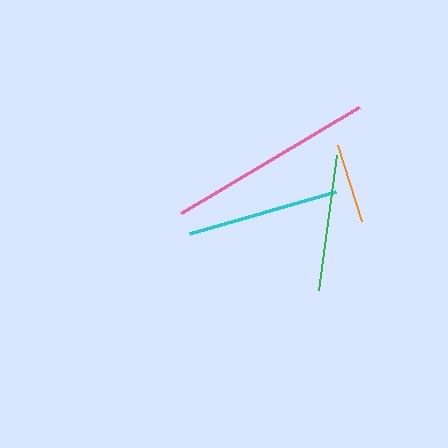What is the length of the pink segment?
The pink segment is approximately 206 pixels long.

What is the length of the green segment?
The green segment is approximately 136 pixels long.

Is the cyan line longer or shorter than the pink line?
The pink line is longer than the cyan line.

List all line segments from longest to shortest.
From longest to shortest: pink, cyan, green, orange.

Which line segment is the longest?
The pink line is the longest at approximately 206 pixels.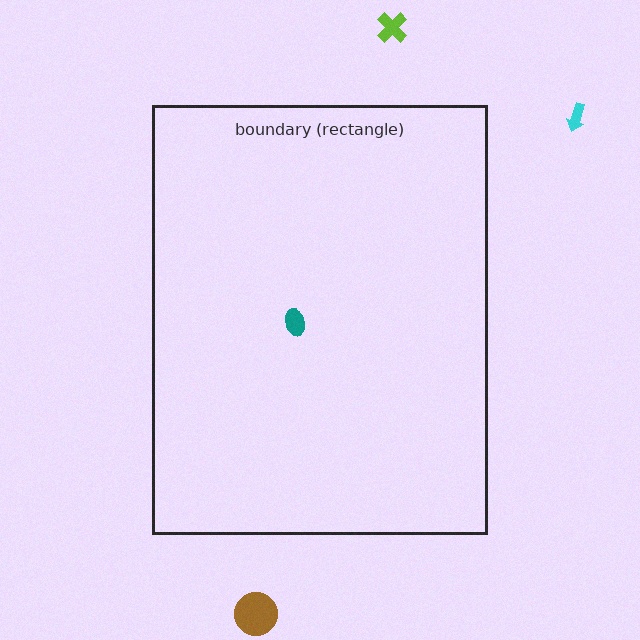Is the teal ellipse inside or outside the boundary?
Inside.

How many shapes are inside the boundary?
1 inside, 3 outside.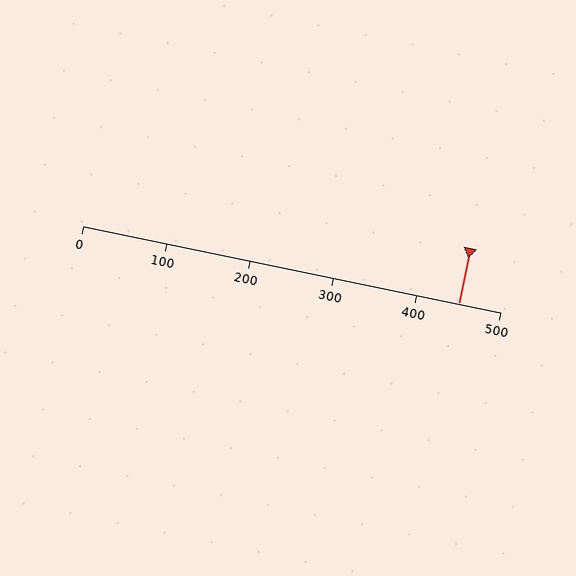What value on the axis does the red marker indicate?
The marker indicates approximately 450.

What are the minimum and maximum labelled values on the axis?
The axis runs from 0 to 500.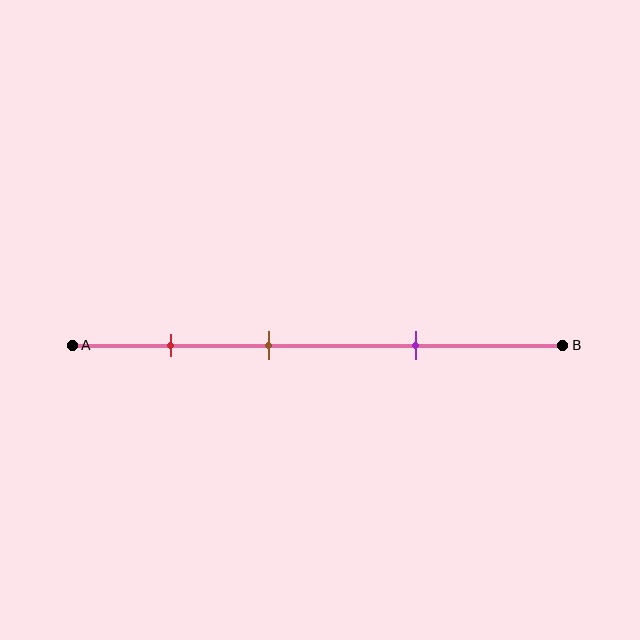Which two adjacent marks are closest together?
The red and brown marks are the closest adjacent pair.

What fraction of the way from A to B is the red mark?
The red mark is approximately 20% (0.2) of the way from A to B.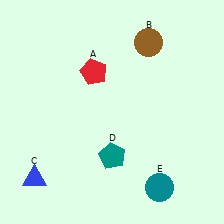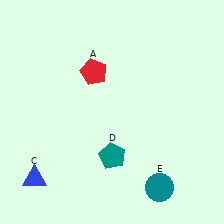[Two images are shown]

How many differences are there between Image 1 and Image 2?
There is 1 difference between the two images.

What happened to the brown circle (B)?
The brown circle (B) was removed in Image 2. It was in the top-right area of Image 1.